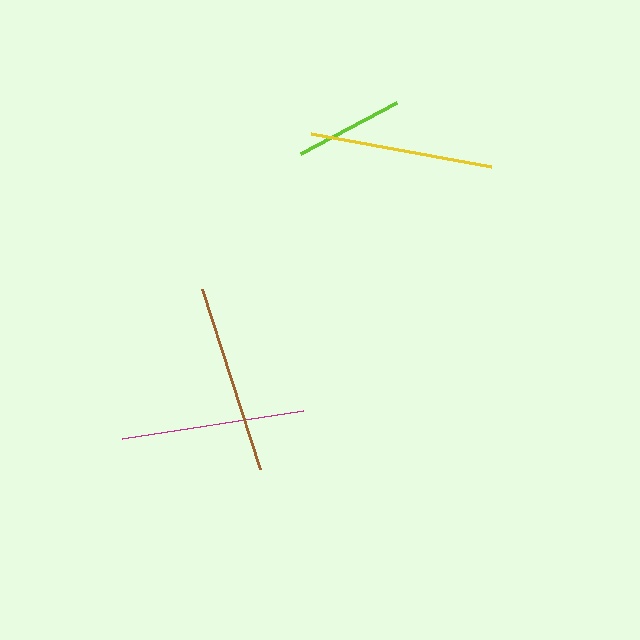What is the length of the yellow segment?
The yellow segment is approximately 183 pixels long.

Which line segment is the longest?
The brown line is the longest at approximately 189 pixels.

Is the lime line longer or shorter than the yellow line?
The yellow line is longer than the lime line.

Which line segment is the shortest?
The lime line is the shortest at approximately 109 pixels.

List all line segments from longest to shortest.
From longest to shortest: brown, magenta, yellow, lime.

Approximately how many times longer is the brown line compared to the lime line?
The brown line is approximately 1.7 times the length of the lime line.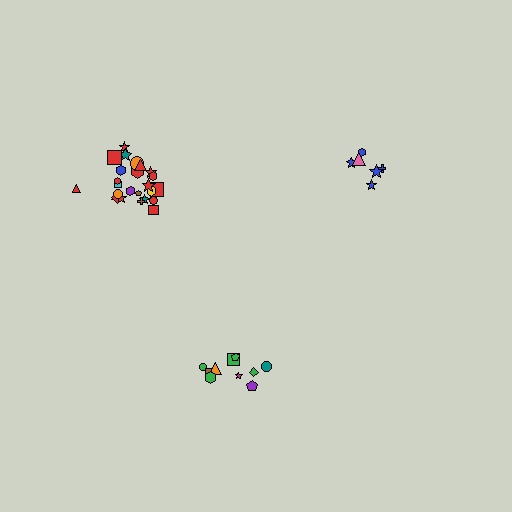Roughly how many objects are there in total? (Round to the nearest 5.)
Roughly 40 objects in total.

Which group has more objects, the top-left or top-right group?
The top-left group.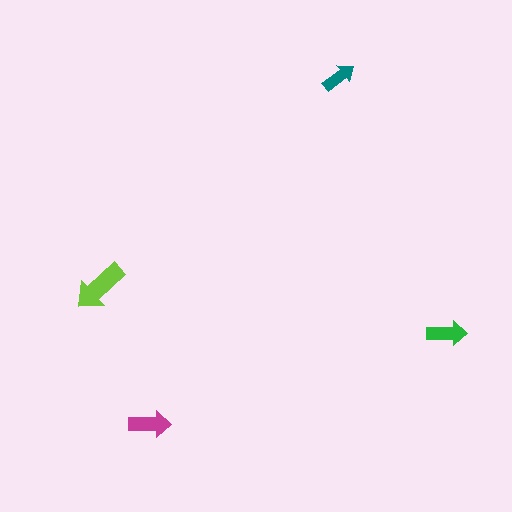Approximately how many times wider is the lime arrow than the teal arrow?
About 1.5 times wider.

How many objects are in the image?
There are 4 objects in the image.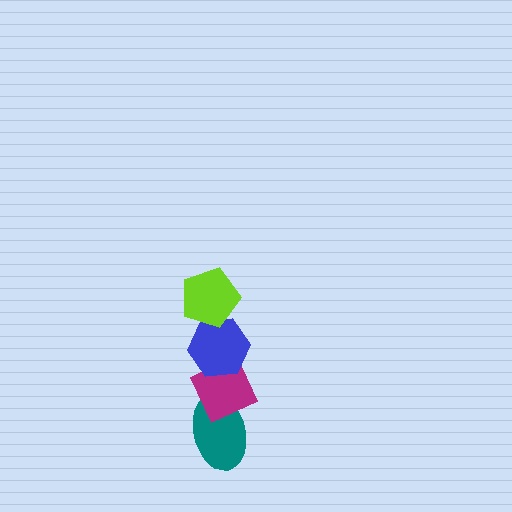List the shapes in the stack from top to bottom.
From top to bottom: the lime pentagon, the blue hexagon, the magenta diamond, the teal ellipse.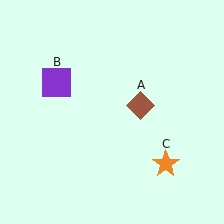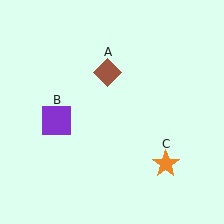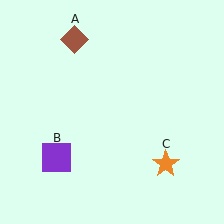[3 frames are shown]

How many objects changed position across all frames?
2 objects changed position: brown diamond (object A), purple square (object B).